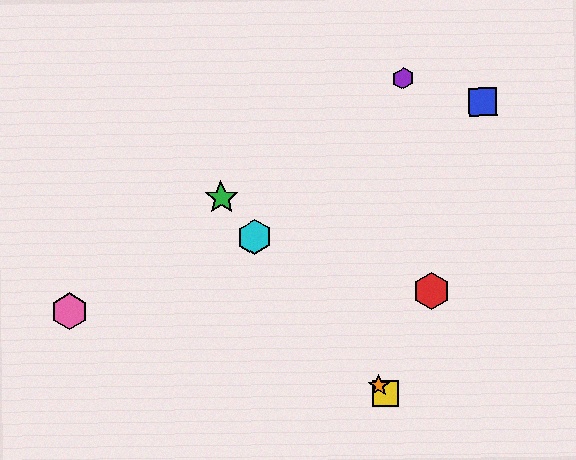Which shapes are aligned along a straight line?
The green star, the yellow square, the orange star, the cyan hexagon are aligned along a straight line.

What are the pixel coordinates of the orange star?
The orange star is at (379, 386).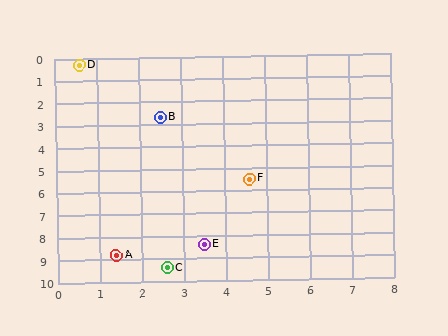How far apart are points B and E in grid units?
Points B and E are about 5.8 grid units apart.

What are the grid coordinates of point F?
Point F is at approximately (4.6, 5.5).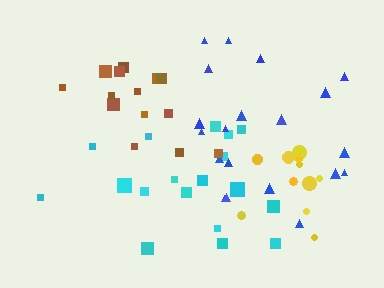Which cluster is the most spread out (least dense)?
Cyan.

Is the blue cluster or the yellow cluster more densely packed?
Yellow.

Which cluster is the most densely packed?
Yellow.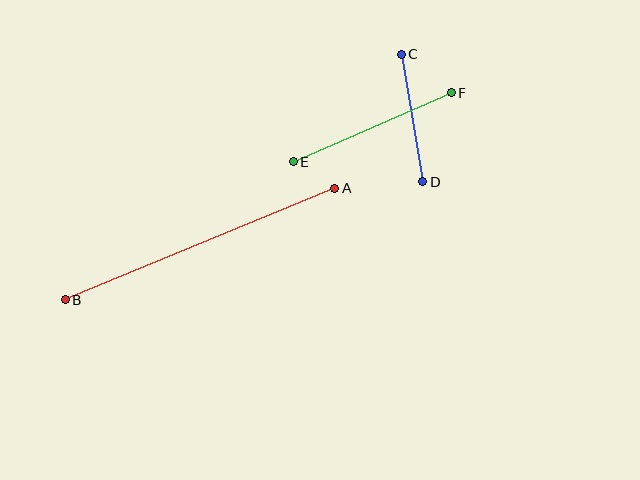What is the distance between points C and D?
The distance is approximately 129 pixels.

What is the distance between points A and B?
The distance is approximately 292 pixels.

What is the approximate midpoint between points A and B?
The midpoint is at approximately (200, 244) pixels.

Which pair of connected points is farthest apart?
Points A and B are farthest apart.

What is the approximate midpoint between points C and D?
The midpoint is at approximately (412, 118) pixels.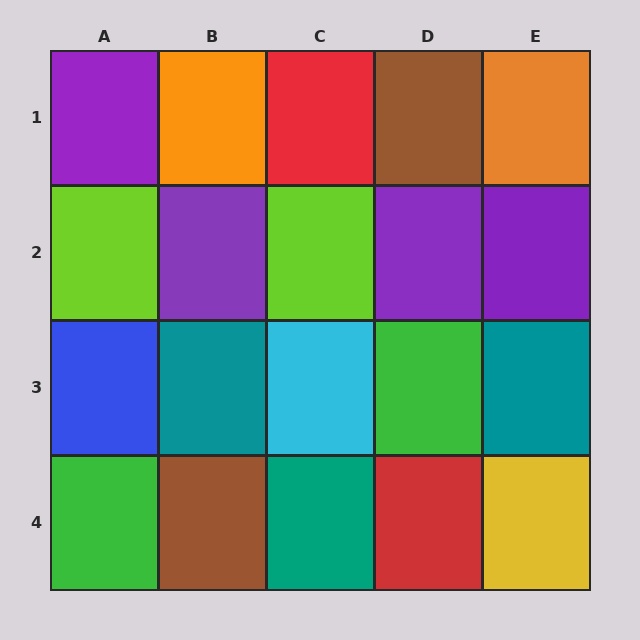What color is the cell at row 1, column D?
Brown.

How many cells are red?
2 cells are red.